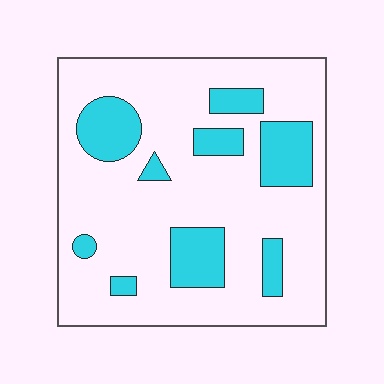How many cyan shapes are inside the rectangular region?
9.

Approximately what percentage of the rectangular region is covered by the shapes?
Approximately 20%.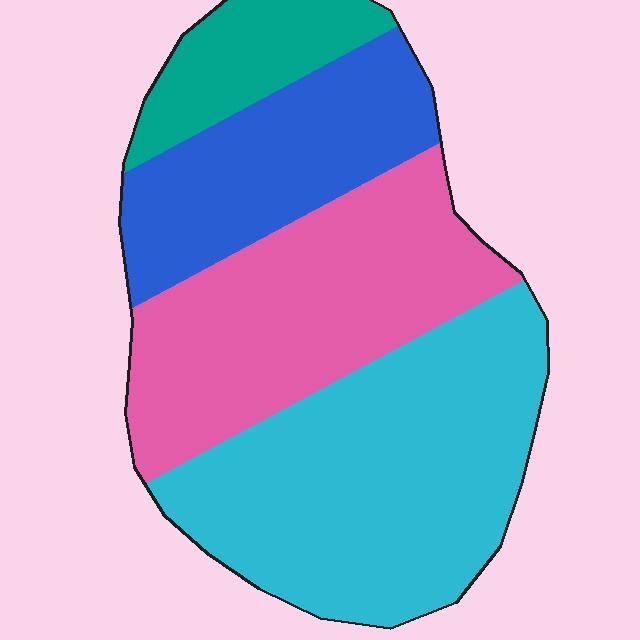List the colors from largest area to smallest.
From largest to smallest: cyan, pink, blue, teal.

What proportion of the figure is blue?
Blue covers around 20% of the figure.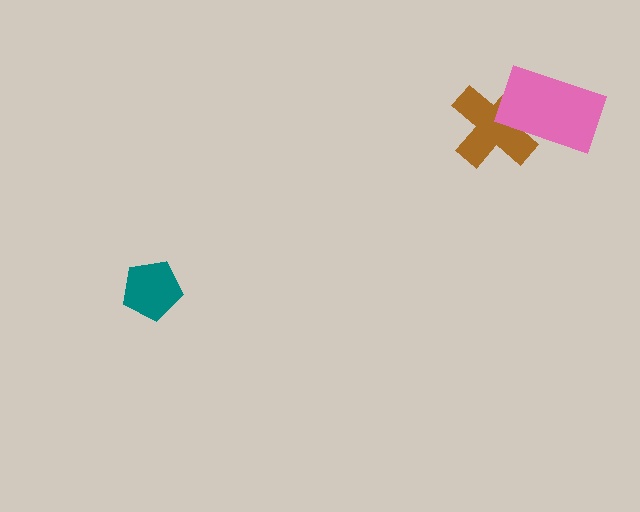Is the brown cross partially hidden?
Yes, it is partially covered by another shape.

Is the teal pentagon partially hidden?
No, no other shape covers it.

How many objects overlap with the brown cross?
1 object overlaps with the brown cross.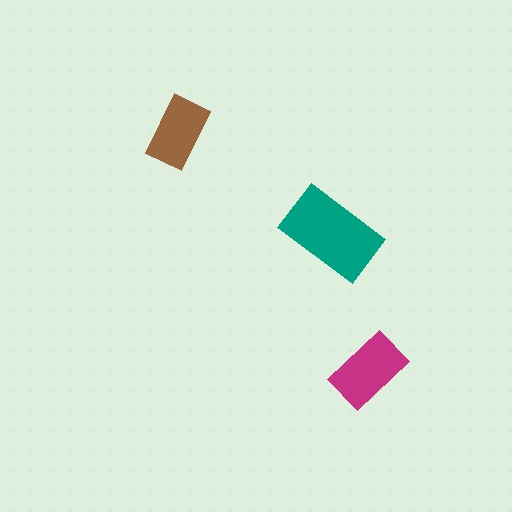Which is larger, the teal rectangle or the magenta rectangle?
The teal one.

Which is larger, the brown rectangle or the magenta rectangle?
The magenta one.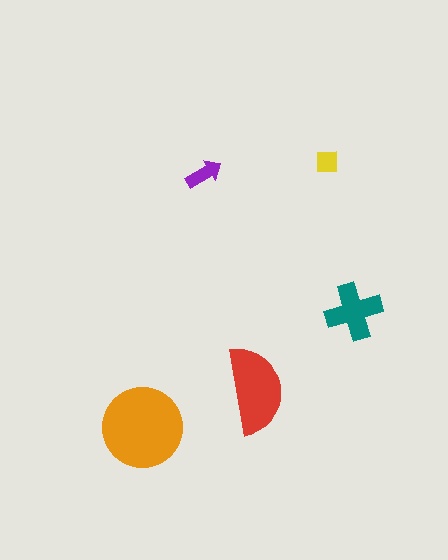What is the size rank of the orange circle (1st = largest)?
1st.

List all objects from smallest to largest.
The yellow square, the purple arrow, the teal cross, the red semicircle, the orange circle.